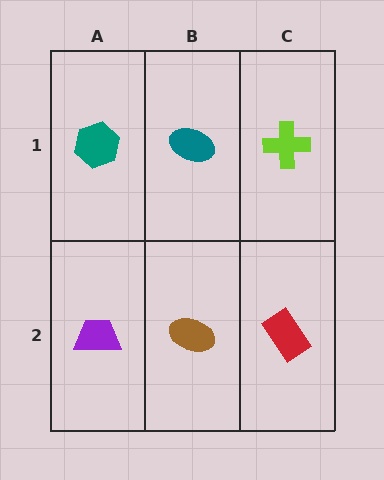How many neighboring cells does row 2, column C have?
2.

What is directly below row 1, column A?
A purple trapezoid.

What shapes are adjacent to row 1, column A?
A purple trapezoid (row 2, column A), a teal ellipse (row 1, column B).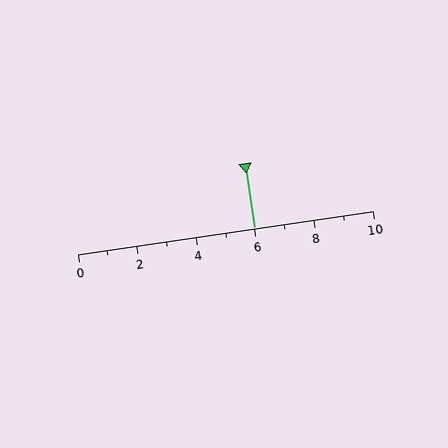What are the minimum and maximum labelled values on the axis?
The axis runs from 0 to 10.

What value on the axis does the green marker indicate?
The marker indicates approximately 6.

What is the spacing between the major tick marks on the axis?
The major ticks are spaced 2 apart.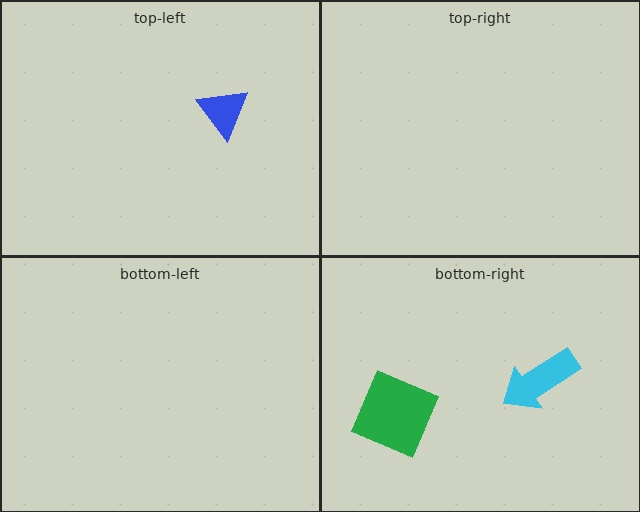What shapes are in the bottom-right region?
The green square, the cyan arrow.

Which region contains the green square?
The bottom-right region.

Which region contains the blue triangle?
The top-left region.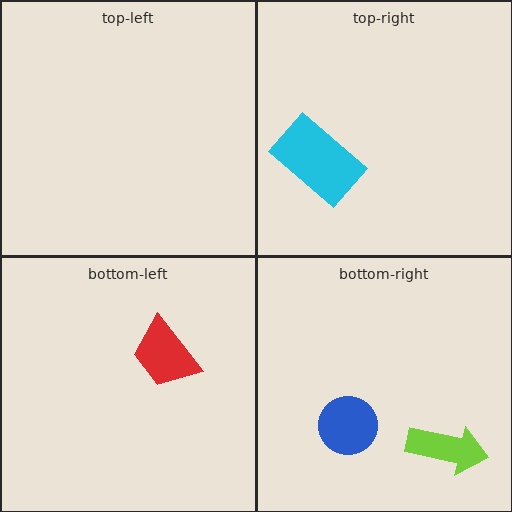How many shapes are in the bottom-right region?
2.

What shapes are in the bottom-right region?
The blue circle, the lime arrow.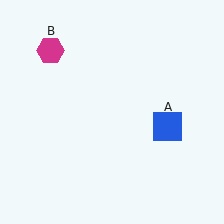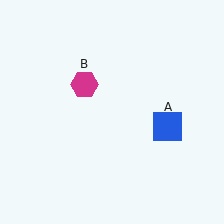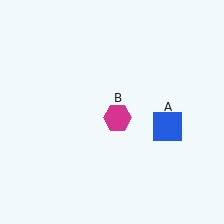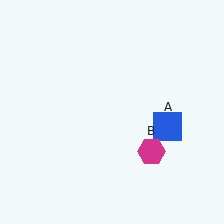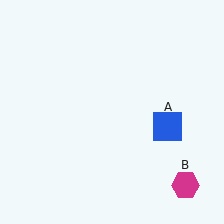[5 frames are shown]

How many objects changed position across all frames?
1 object changed position: magenta hexagon (object B).